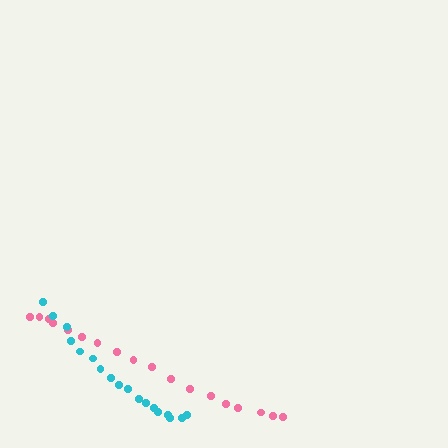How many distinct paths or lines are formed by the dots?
There are 2 distinct paths.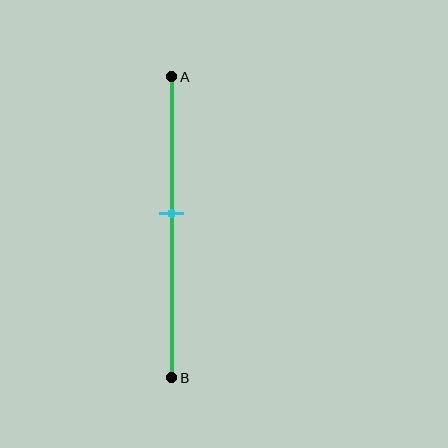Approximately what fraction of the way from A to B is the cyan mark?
The cyan mark is approximately 45% of the way from A to B.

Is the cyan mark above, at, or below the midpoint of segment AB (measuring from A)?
The cyan mark is above the midpoint of segment AB.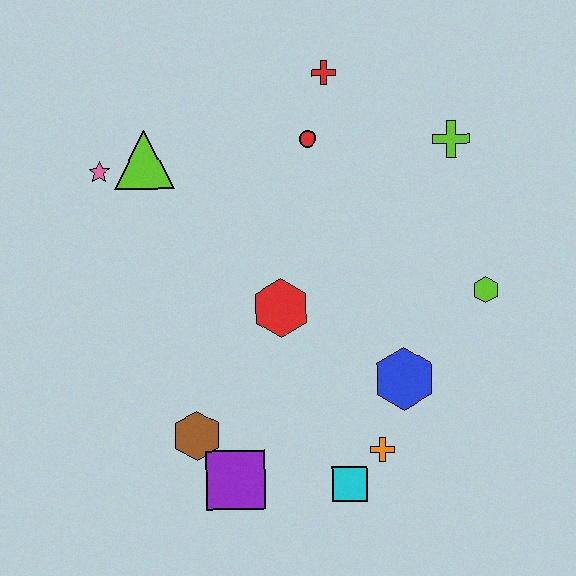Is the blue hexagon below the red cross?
Yes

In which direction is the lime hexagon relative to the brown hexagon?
The lime hexagon is to the right of the brown hexagon.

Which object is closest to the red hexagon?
The blue hexagon is closest to the red hexagon.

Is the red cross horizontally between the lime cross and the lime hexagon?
No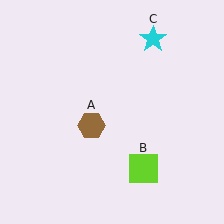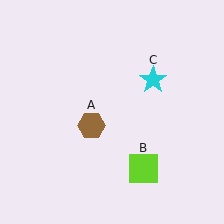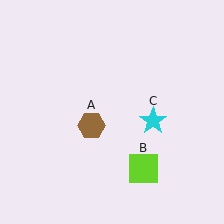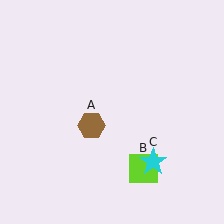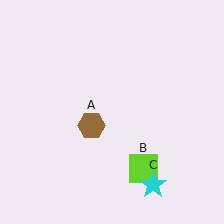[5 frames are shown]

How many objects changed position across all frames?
1 object changed position: cyan star (object C).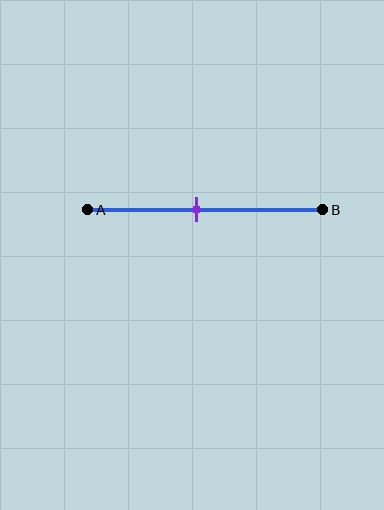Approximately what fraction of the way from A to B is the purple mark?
The purple mark is approximately 45% of the way from A to B.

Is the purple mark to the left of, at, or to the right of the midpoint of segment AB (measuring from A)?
The purple mark is to the left of the midpoint of segment AB.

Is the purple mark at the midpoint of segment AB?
No, the mark is at about 45% from A, not at the 50% midpoint.